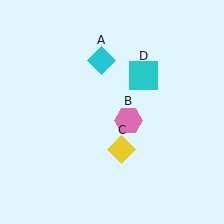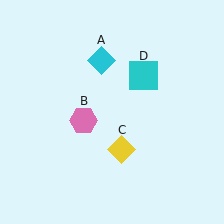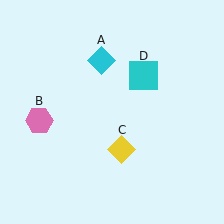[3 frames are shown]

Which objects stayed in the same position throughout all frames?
Cyan diamond (object A) and yellow diamond (object C) and cyan square (object D) remained stationary.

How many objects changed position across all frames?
1 object changed position: pink hexagon (object B).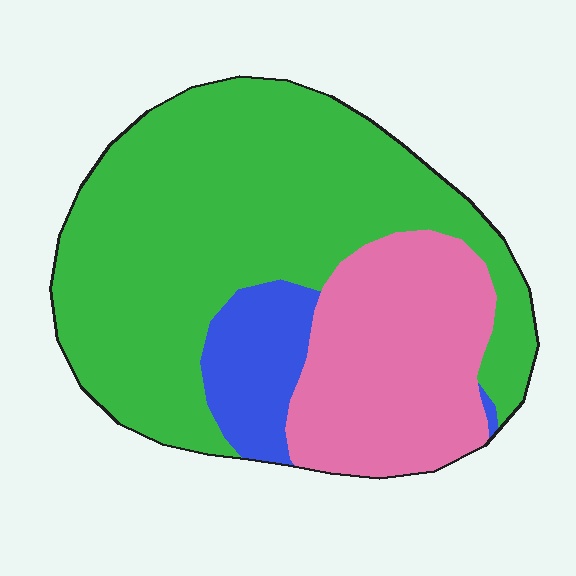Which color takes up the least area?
Blue, at roughly 10%.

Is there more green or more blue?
Green.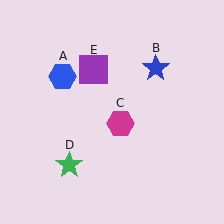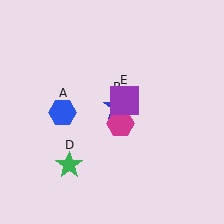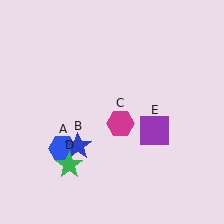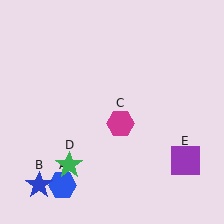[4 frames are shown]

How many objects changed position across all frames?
3 objects changed position: blue hexagon (object A), blue star (object B), purple square (object E).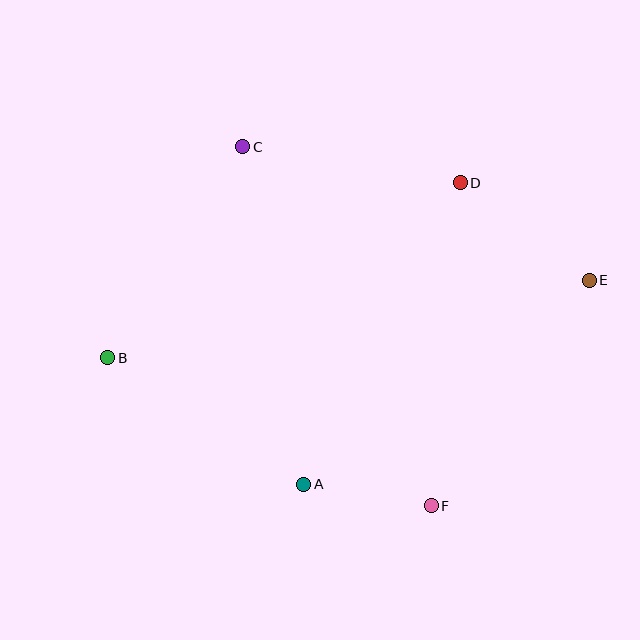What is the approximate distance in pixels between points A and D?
The distance between A and D is approximately 339 pixels.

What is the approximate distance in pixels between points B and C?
The distance between B and C is approximately 251 pixels.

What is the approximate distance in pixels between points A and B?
The distance between A and B is approximately 233 pixels.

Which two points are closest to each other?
Points A and F are closest to each other.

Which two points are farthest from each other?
Points B and E are farthest from each other.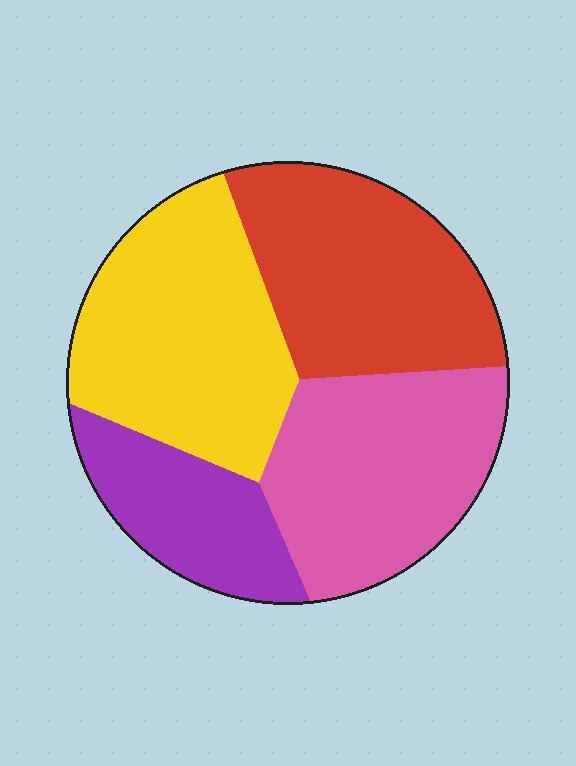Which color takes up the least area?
Purple, at roughly 15%.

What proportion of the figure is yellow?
Yellow takes up about one third (1/3) of the figure.